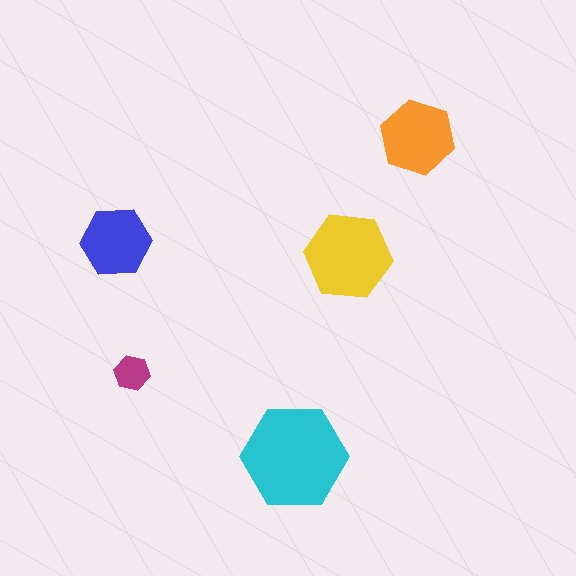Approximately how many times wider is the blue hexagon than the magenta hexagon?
About 2 times wider.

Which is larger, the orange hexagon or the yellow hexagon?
The yellow one.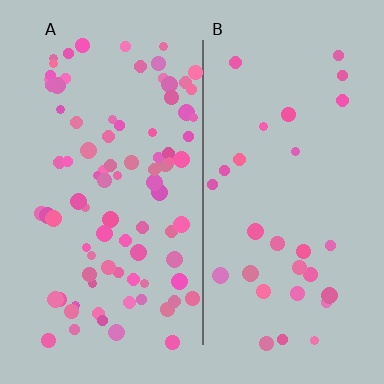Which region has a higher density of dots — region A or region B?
A (the left).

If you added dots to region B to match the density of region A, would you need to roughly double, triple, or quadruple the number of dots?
Approximately triple.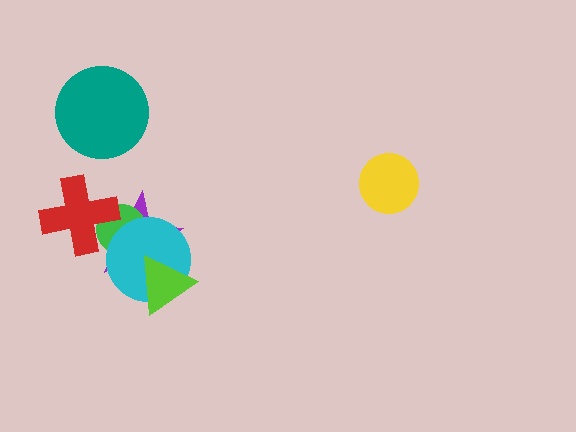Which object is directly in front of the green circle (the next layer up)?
The cyan circle is directly in front of the green circle.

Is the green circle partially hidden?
Yes, it is partially covered by another shape.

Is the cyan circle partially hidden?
Yes, it is partially covered by another shape.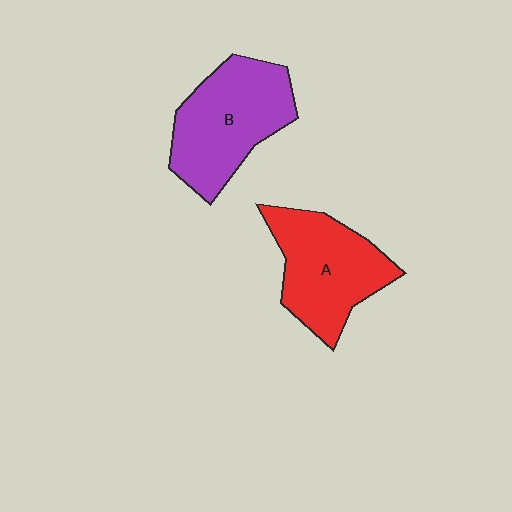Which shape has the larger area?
Shape B (purple).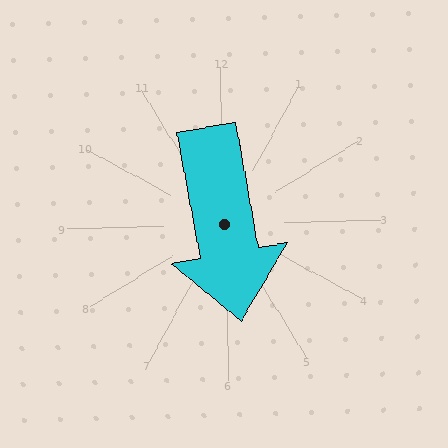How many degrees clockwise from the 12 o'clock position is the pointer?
Approximately 171 degrees.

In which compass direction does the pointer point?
South.